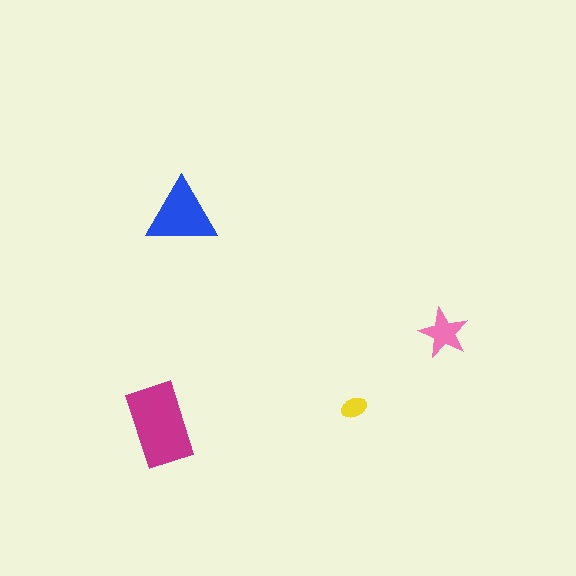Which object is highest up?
The blue triangle is topmost.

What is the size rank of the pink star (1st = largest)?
3rd.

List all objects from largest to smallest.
The magenta rectangle, the blue triangle, the pink star, the yellow ellipse.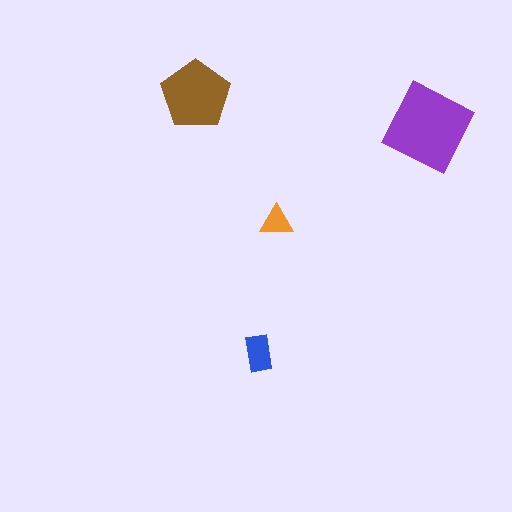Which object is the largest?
The purple square.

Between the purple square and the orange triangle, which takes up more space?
The purple square.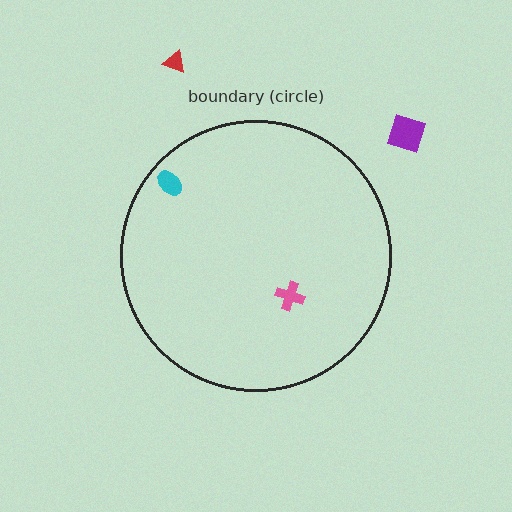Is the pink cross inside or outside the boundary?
Inside.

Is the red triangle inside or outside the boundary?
Outside.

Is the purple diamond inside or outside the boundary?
Outside.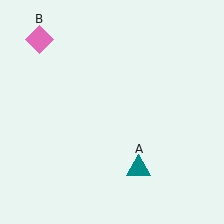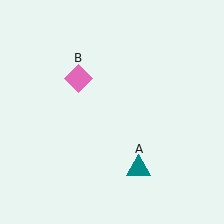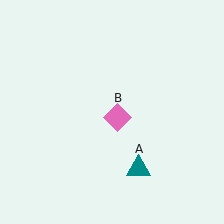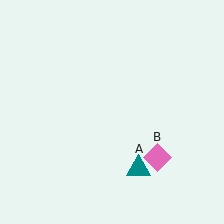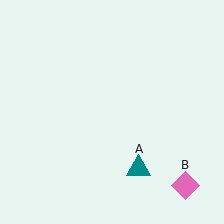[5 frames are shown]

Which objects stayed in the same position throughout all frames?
Teal triangle (object A) remained stationary.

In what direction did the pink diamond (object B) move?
The pink diamond (object B) moved down and to the right.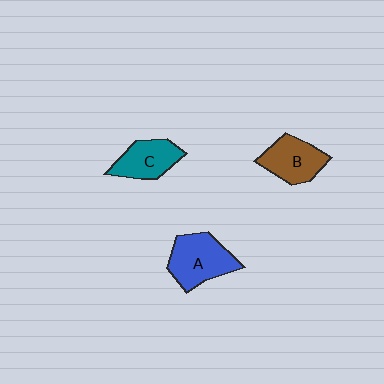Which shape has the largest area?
Shape A (blue).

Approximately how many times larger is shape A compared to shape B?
Approximately 1.2 times.